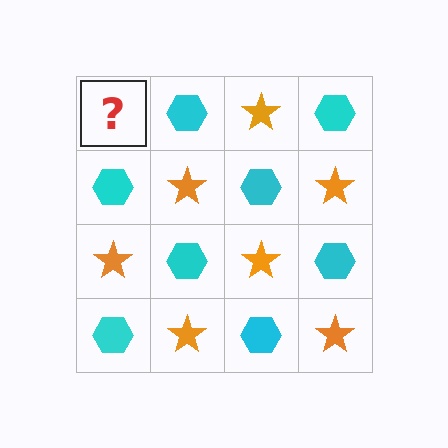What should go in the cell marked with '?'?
The missing cell should contain an orange star.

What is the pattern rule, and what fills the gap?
The rule is that it alternates orange star and cyan hexagon in a checkerboard pattern. The gap should be filled with an orange star.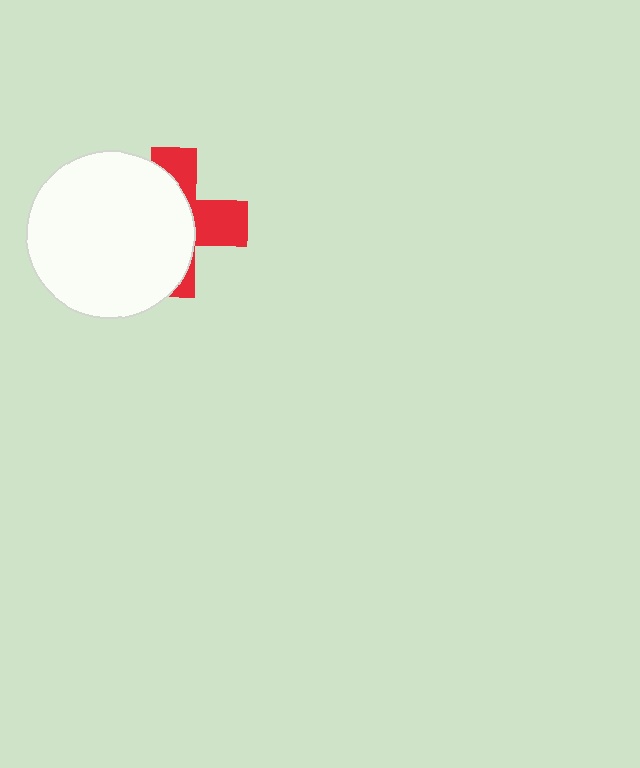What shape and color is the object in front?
The object in front is a white circle.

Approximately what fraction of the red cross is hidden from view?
Roughly 61% of the red cross is hidden behind the white circle.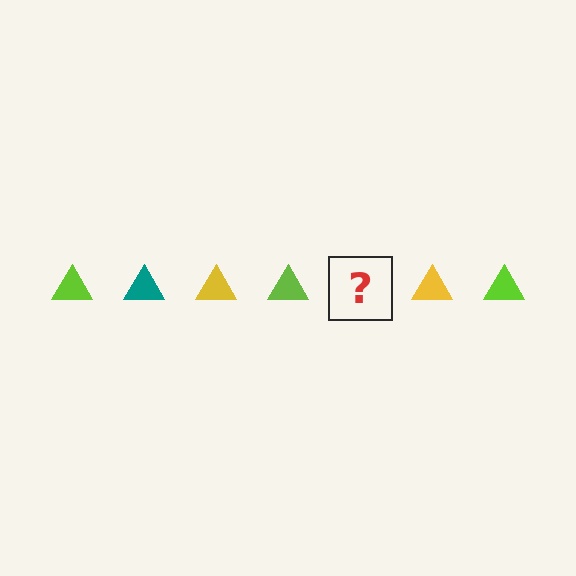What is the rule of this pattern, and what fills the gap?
The rule is that the pattern cycles through lime, teal, yellow triangles. The gap should be filled with a teal triangle.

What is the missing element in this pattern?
The missing element is a teal triangle.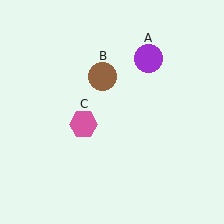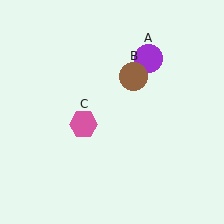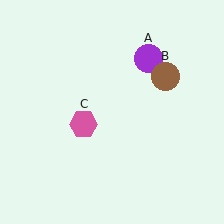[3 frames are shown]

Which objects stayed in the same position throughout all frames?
Purple circle (object A) and pink hexagon (object C) remained stationary.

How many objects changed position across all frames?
1 object changed position: brown circle (object B).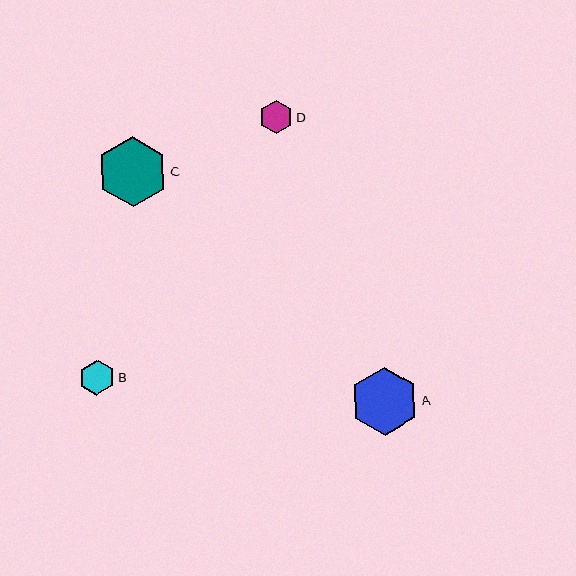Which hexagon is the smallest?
Hexagon D is the smallest with a size of approximately 33 pixels.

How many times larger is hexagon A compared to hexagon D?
Hexagon A is approximately 2.1 times the size of hexagon D.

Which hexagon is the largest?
Hexagon C is the largest with a size of approximately 70 pixels.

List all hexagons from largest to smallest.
From largest to smallest: C, A, B, D.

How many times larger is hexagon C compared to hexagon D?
Hexagon C is approximately 2.1 times the size of hexagon D.